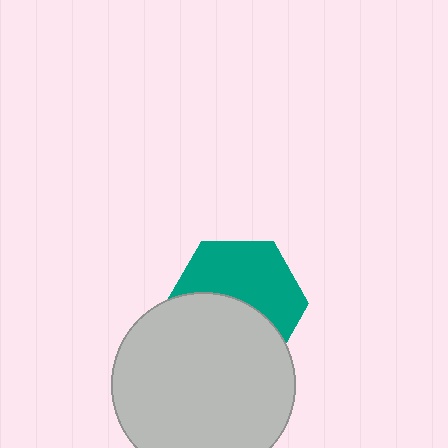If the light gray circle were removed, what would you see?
You would see the complete teal hexagon.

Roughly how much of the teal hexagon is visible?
About half of it is visible (roughly 53%).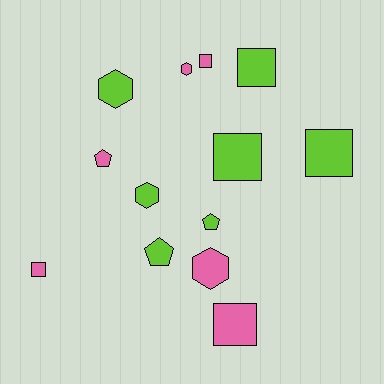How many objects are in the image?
There are 13 objects.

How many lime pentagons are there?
There are 2 lime pentagons.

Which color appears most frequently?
Lime, with 7 objects.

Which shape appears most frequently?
Square, with 6 objects.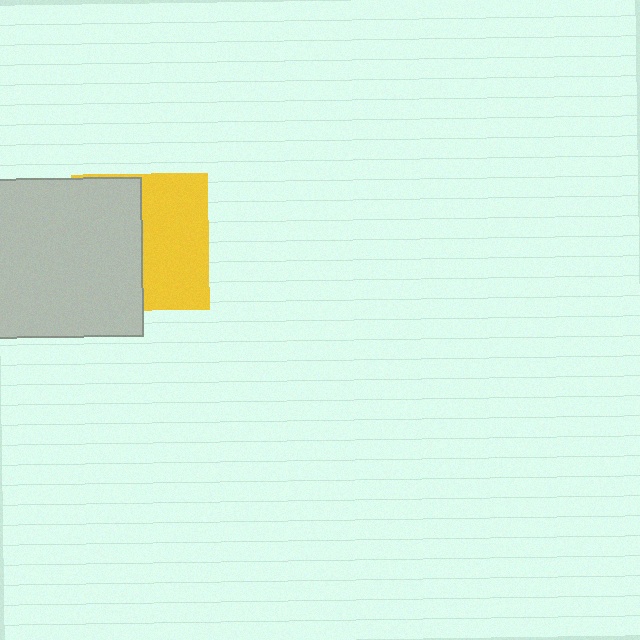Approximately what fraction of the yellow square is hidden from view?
Roughly 51% of the yellow square is hidden behind the light gray rectangle.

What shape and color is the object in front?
The object in front is a light gray rectangle.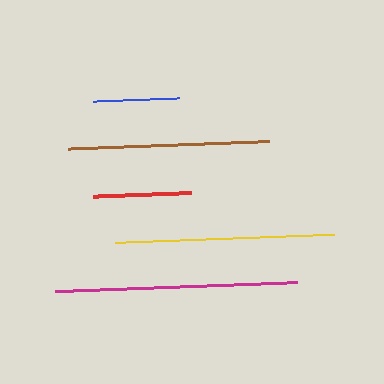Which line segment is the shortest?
The blue line is the shortest at approximately 87 pixels.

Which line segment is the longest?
The magenta line is the longest at approximately 243 pixels.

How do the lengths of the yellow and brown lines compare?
The yellow and brown lines are approximately the same length.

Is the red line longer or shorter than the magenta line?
The magenta line is longer than the red line.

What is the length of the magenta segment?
The magenta segment is approximately 243 pixels long.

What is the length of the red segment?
The red segment is approximately 98 pixels long.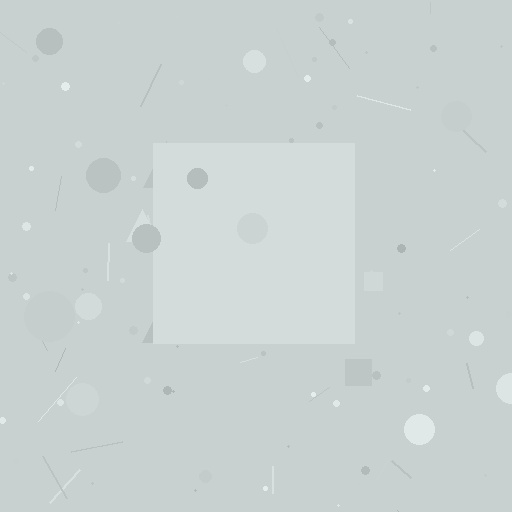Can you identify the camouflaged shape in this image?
The camouflaged shape is a square.